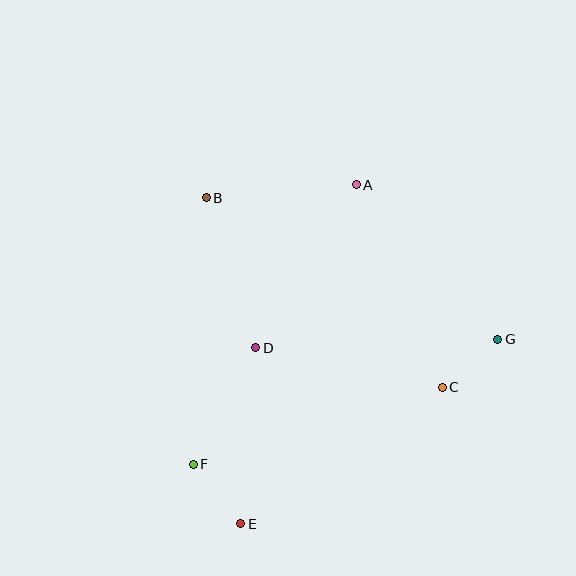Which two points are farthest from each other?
Points A and E are farthest from each other.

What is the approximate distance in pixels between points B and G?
The distance between B and G is approximately 324 pixels.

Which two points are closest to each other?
Points C and G are closest to each other.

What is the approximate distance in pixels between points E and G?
The distance between E and G is approximately 317 pixels.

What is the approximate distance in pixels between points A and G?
The distance between A and G is approximately 209 pixels.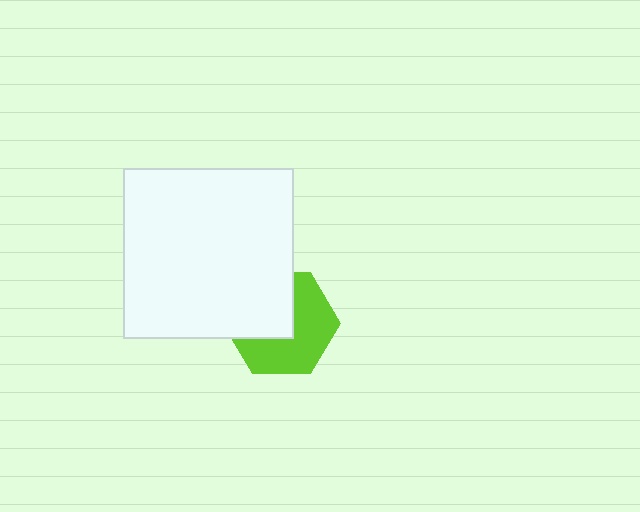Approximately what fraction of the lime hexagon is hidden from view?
Roughly 44% of the lime hexagon is hidden behind the white square.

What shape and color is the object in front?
The object in front is a white square.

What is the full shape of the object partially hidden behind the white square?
The partially hidden object is a lime hexagon.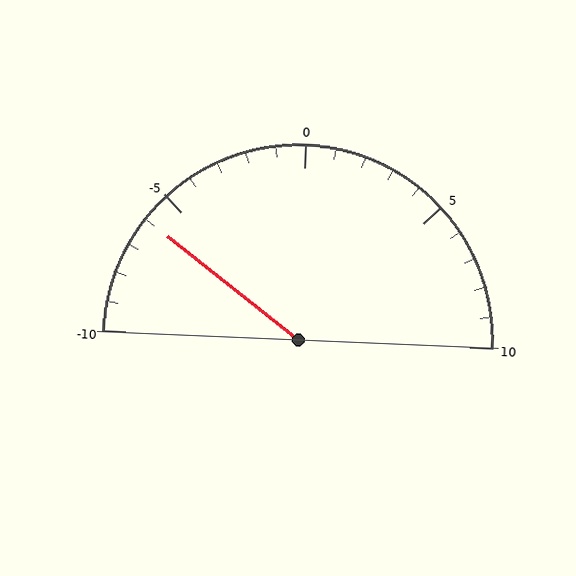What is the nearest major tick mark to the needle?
The nearest major tick mark is -5.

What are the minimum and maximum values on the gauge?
The gauge ranges from -10 to 10.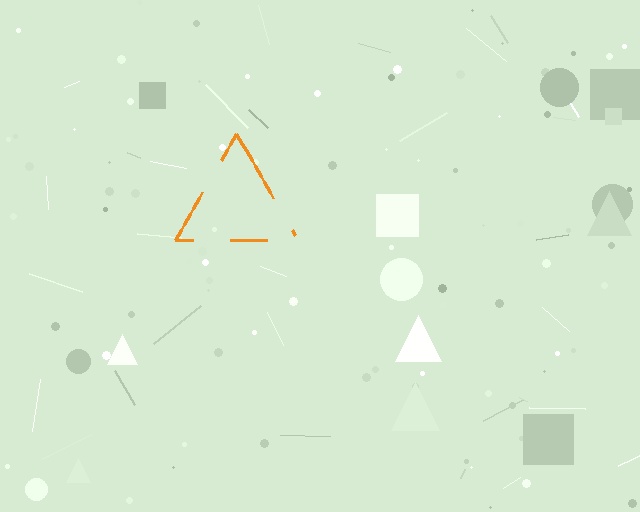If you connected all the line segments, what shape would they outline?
They would outline a triangle.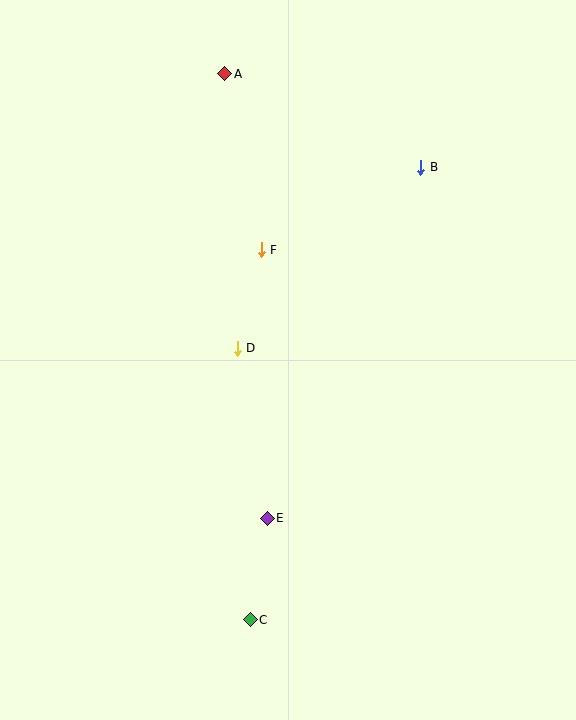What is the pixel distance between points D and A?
The distance between D and A is 275 pixels.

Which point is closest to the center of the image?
Point D at (237, 348) is closest to the center.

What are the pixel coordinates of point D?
Point D is at (237, 348).